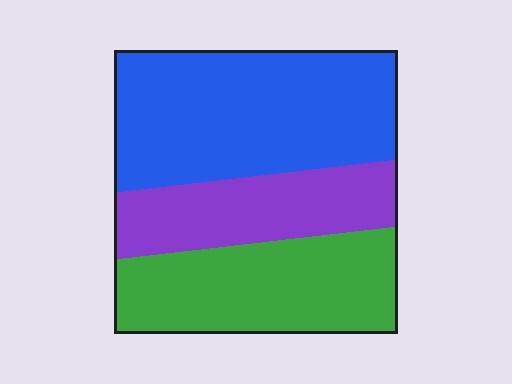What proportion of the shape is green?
Green covers around 30% of the shape.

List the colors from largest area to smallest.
From largest to smallest: blue, green, purple.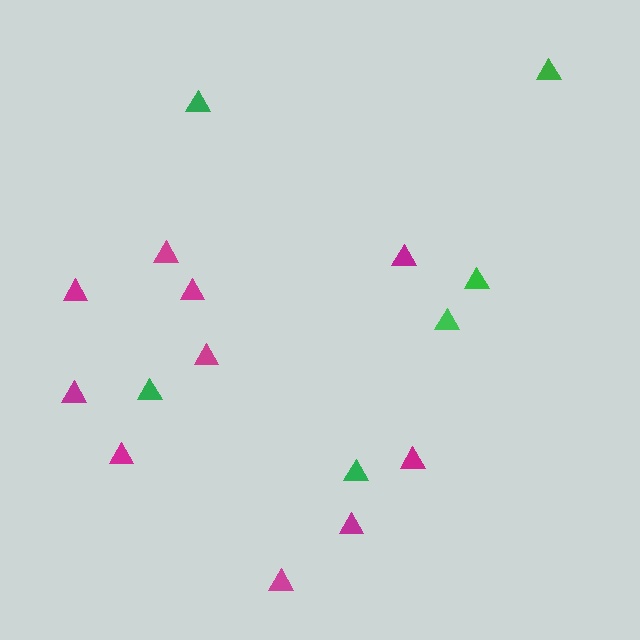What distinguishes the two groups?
There are 2 groups: one group of magenta triangles (10) and one group of green triangles (6).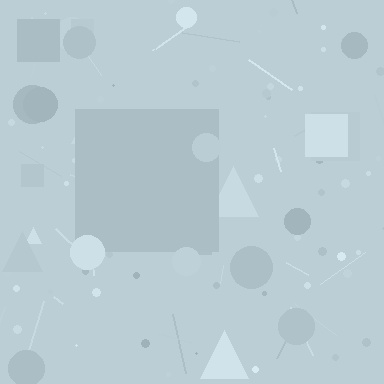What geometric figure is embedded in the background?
A square is embedded in the background.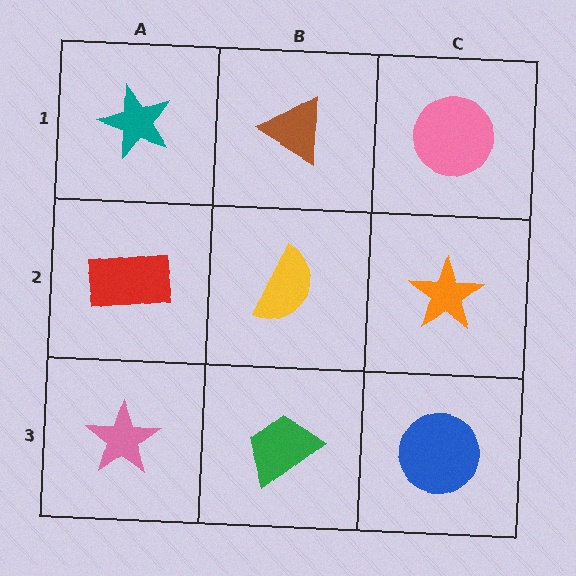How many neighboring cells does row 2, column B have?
4.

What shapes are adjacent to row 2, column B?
A brown triangle (row 1, column B), a green trapezoid (row 3, column B), a red rectangle (row 2, column A), an orange star (row 2, column C).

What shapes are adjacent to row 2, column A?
A teal star (row 1, column A), a pink star (row 3, column A), a yellow semicircle (row 2, column B).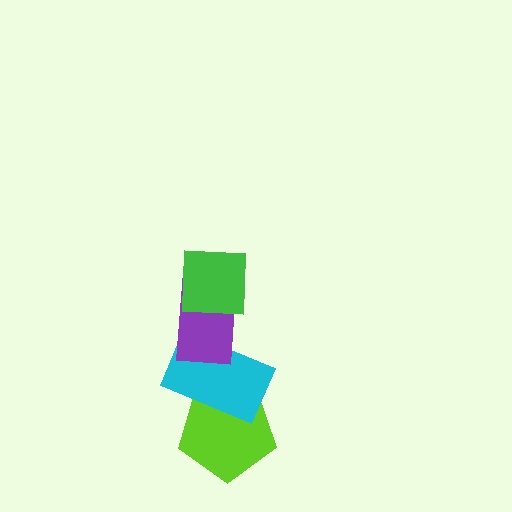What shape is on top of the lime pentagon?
The cyan rectangle is on top of the lime pentagon.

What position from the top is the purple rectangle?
The purple rectangle is 2nd from the top.